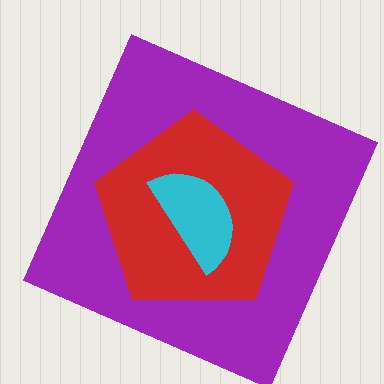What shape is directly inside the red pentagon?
The cyan semicircle.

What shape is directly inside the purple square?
The red pentagon.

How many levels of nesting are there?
3.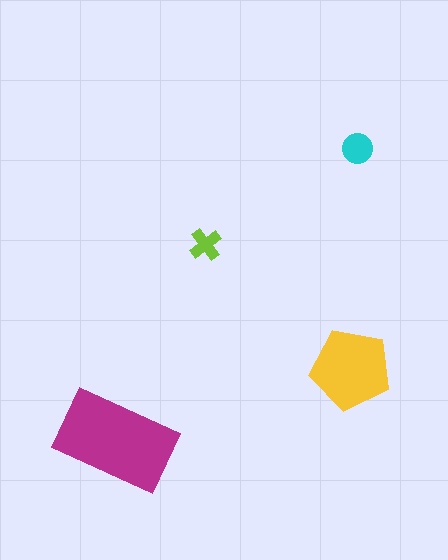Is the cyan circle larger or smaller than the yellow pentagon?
Smaller.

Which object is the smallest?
The lime cross.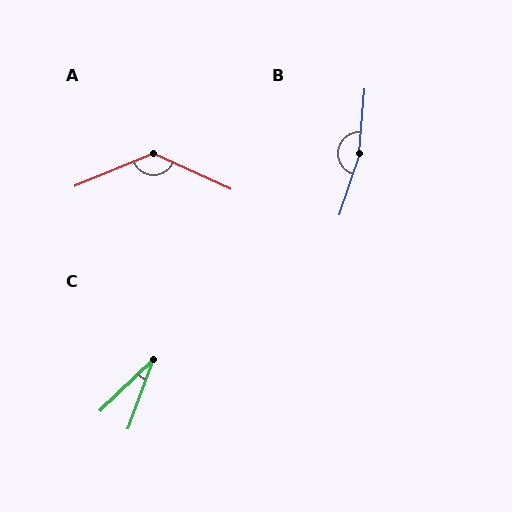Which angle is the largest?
B, at approximately 166 degrees.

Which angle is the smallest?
C, at approximately 26 degrees.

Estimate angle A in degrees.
Approximately 133 degrees.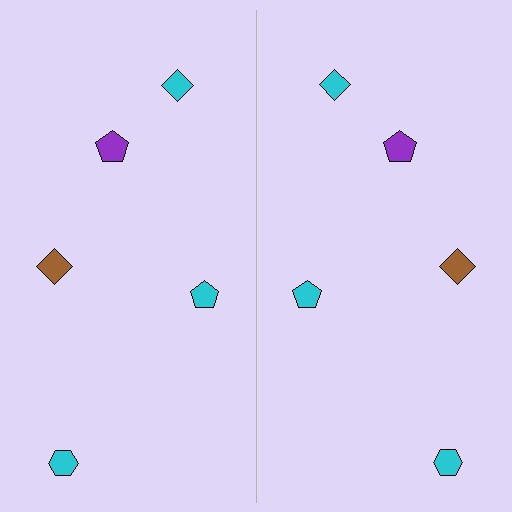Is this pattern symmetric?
Yes, this pattern has bilateral (reflection) symmetry.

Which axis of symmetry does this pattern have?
The pattern has a vertical axis of symmetry running through the center of the image.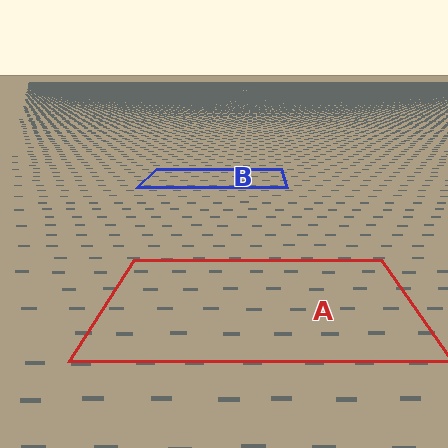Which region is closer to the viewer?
Region A is closer. The texture elements there are larger and more spread out.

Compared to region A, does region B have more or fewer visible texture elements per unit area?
Region B has more texture elements per unit area — they are packed more densely because it is farther away.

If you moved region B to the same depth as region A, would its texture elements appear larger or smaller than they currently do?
They would appear larger. At a closer depth, the same texture elements are projected at a bigger on-screen size.